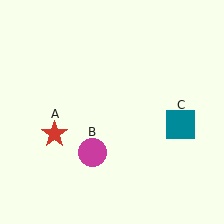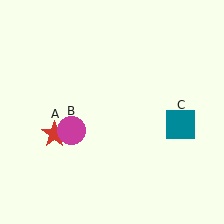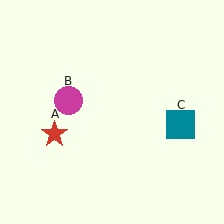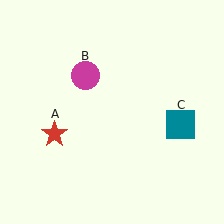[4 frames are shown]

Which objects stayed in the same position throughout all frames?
Red star (object A) and teal square (object C) remained stationary.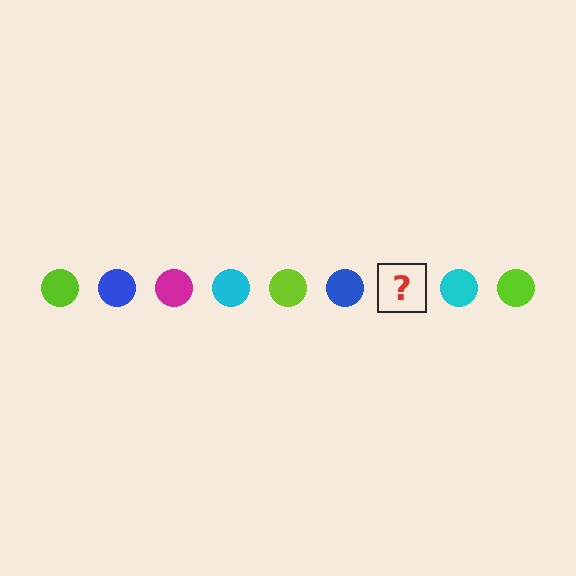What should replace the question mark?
The question mark should be replaced with a magenta circle.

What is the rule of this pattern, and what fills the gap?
The rule is that the pattern cycles through lime, blue, magenta, cyan circles. The gap should be filled with a magenta circle.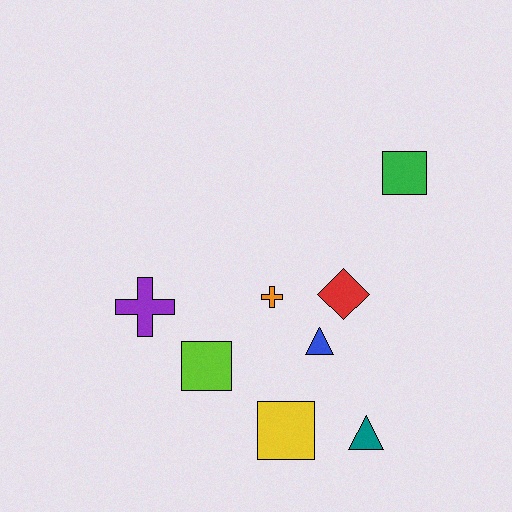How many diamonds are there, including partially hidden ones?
There is 1 diamond.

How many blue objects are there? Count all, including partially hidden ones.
There is 1 blue object.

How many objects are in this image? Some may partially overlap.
There are 8 objects.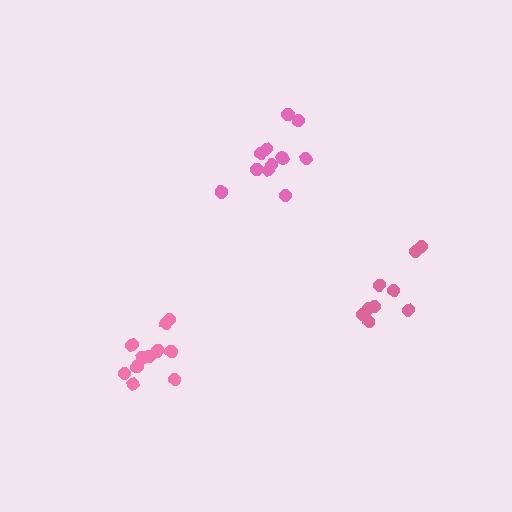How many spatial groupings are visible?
There are 3 spatial groupings.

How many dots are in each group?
Group 1: 11 dots, Group 2: 9 dots, Group 3: 11 dots (31 total).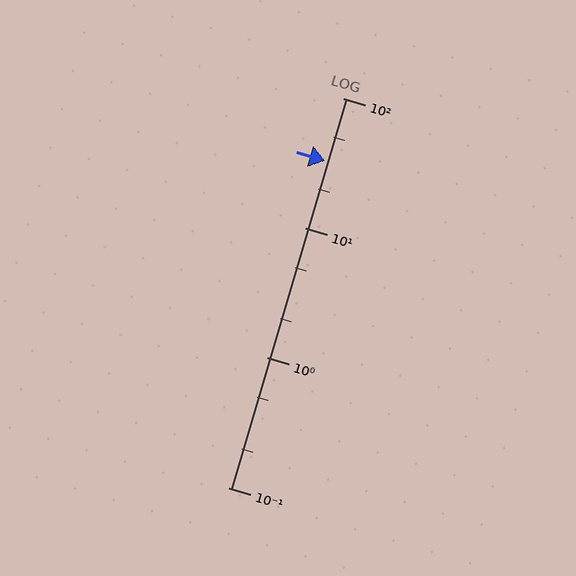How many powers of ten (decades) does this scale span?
The scale spans 3 decades, from 0.1 to 100.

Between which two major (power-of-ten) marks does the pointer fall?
The pointer is between 10 and 100.